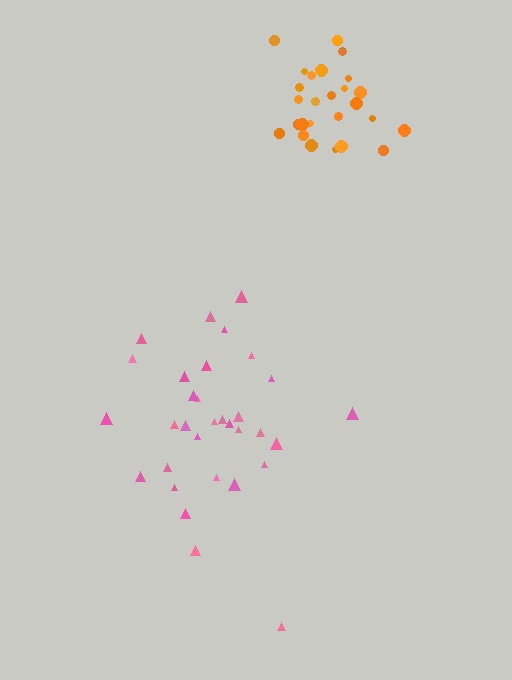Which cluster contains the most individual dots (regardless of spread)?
Pink (32).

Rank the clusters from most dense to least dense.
orange, pink.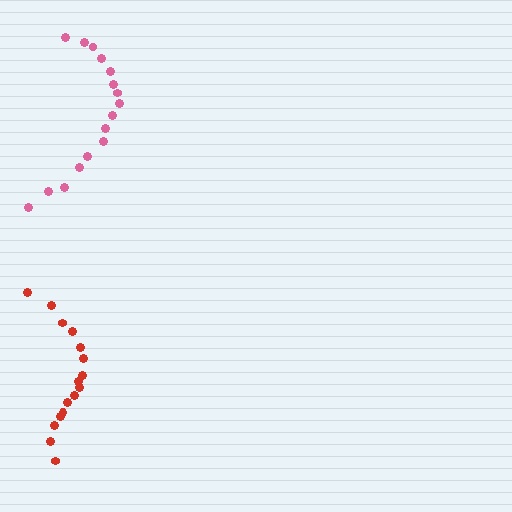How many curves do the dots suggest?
There are 2 distinct paths.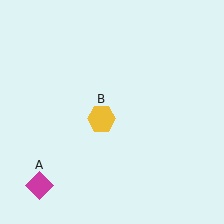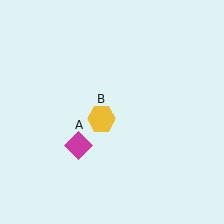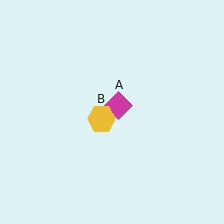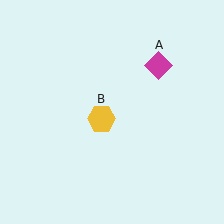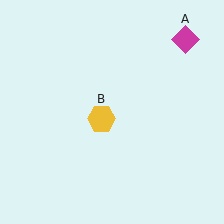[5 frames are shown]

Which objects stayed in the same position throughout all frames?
Yellow hexagon (object B) remained stationary.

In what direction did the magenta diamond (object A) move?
The magenta diamond (object A) moved up and to the right.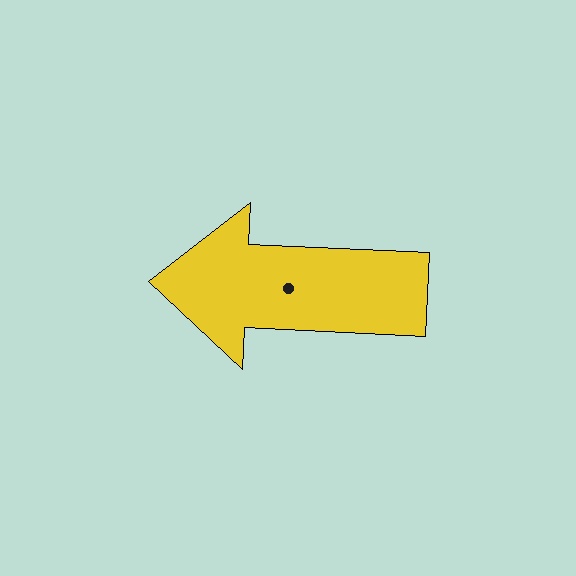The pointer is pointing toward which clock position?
Roughly 9 o'clock.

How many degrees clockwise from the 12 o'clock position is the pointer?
Approximately 273 degrees.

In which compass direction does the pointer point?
West.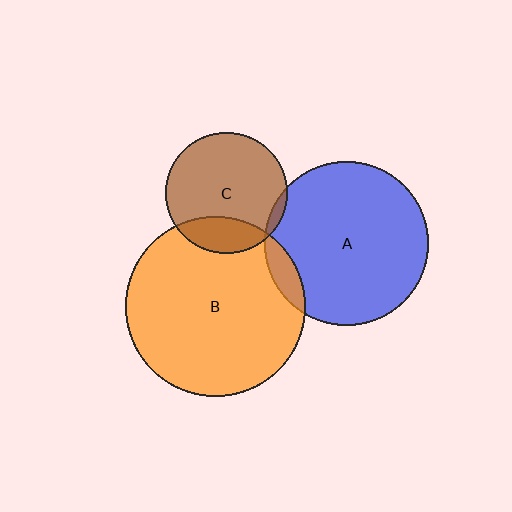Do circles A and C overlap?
Yes.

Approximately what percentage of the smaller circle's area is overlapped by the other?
Approximately 5%.